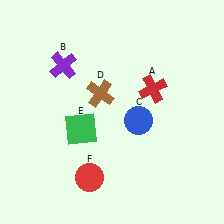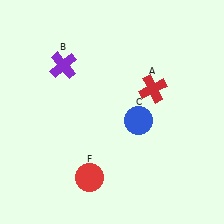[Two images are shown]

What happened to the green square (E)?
The green square (E) was removed in Image 2. It was in the bottom-left area of Image 1.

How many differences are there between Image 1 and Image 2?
There are 2 differences between the two images.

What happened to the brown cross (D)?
The brown cross (D) was removed in Image 2. It was in the top-left area of Image 1.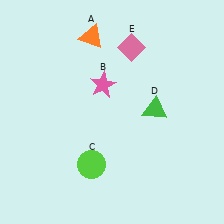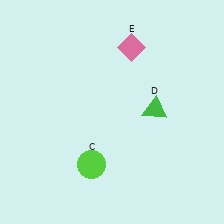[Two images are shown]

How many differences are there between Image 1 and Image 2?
There are 2 differences between the two images.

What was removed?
The orange triangle (A), the pink star (B) were removed in Image 2.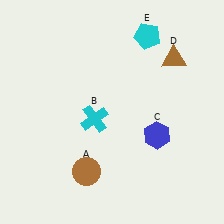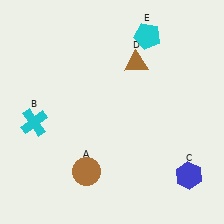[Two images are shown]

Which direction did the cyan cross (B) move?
The cyan cross (B) moved left.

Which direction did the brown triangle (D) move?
The brown triangle (D) moved left.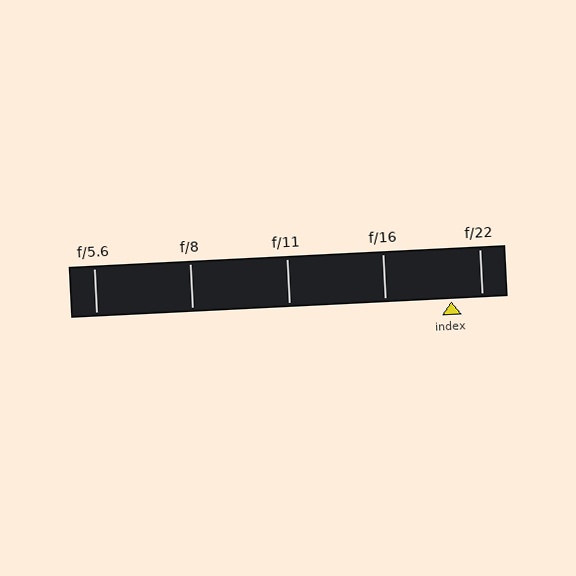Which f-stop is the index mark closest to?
The index mark is closest to f/22.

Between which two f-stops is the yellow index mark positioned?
The index mark is between f/16 and f/22.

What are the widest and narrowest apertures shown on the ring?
The widest aperture shown is f/5.6 and the narrowest is f/22.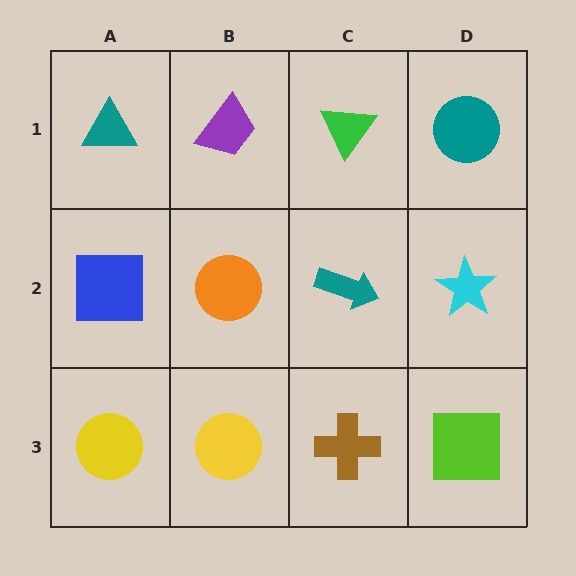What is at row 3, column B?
A yellow circle.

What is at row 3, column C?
A brown cross.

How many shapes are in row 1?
4 shapes.